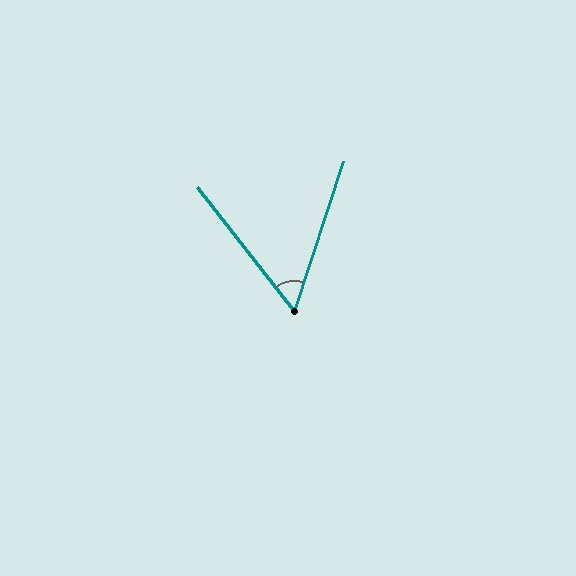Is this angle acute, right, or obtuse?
It is acute.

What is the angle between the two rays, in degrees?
Approximately 56 degrees.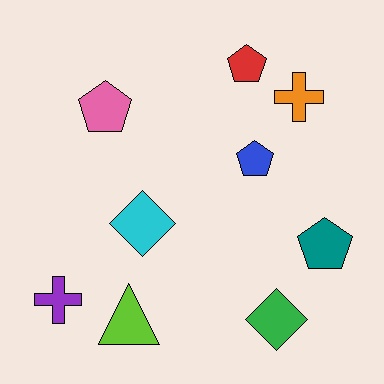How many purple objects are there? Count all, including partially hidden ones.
There is 1 purple object.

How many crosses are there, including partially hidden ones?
There are 2 crosses.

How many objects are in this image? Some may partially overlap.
There are 9 objects.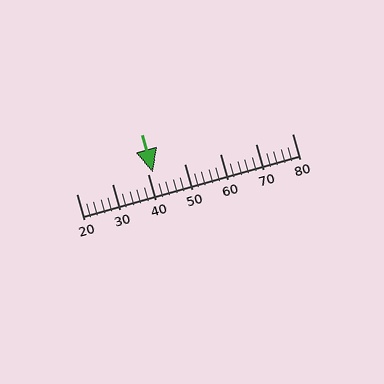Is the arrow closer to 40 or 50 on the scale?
The arrow is closer to 40.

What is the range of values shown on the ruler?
The ruler shows values from 20 to 80.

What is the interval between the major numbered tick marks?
The major tick marks are spaced 10 units apart.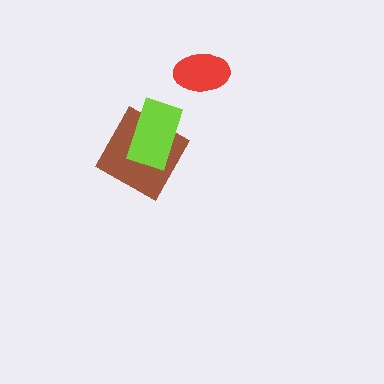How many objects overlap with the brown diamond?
1 object overlaps with the brown diamond.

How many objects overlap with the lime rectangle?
1 object overlaps with the lime rectangle.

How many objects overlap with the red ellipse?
0 objects overlap with the red ellipse.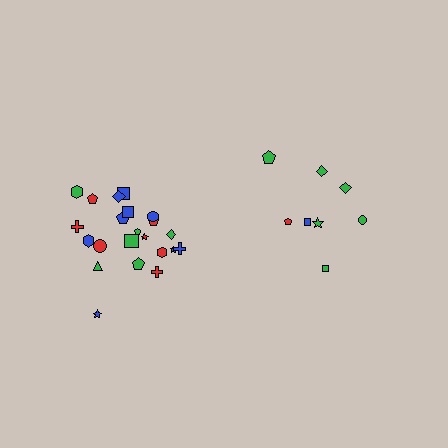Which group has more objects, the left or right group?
The left group.